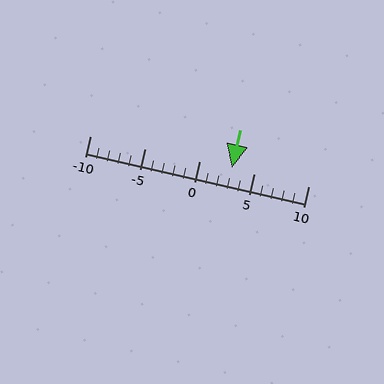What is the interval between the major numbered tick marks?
The major tick marks are spaced 5 units apart.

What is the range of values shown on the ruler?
The ruler shows values from -10 to 10.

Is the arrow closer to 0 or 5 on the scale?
The arrow is closer to 5.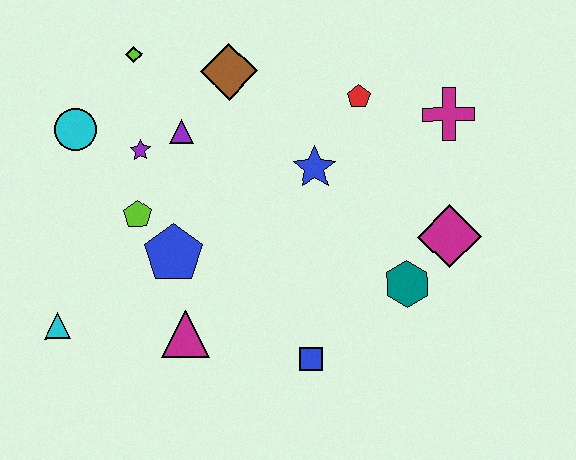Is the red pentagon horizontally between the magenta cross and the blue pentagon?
Yes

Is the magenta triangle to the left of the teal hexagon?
Yes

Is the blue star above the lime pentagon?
Yes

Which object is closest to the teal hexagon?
The magenta diamond is closest to the teal hexagon.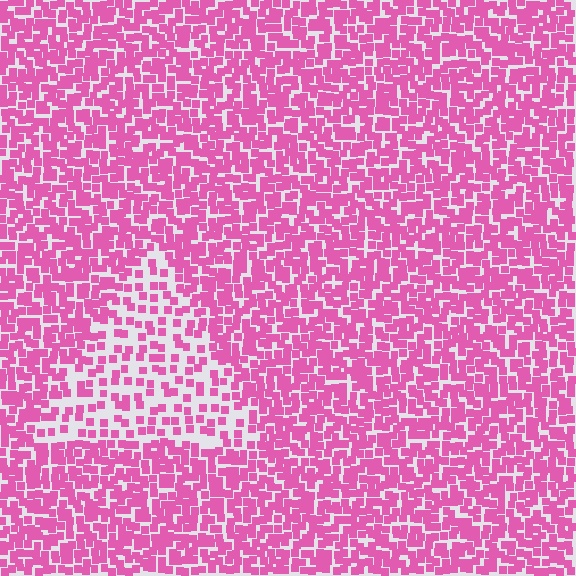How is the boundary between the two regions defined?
The boundary is defined by a change in element density (approximately 2.1x ratio). All elements are the same color, size, and shape.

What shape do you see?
I see a triangle.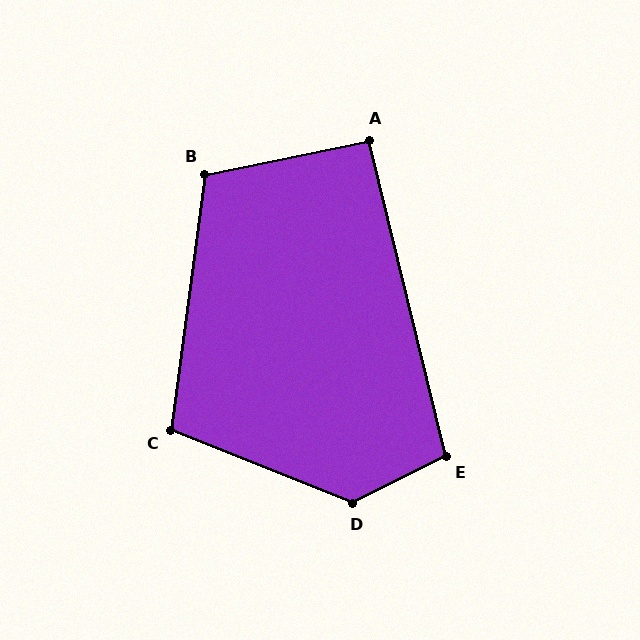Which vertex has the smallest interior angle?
A, at approximately 92 degrees.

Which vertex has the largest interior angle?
D, at approximately 132 degrees.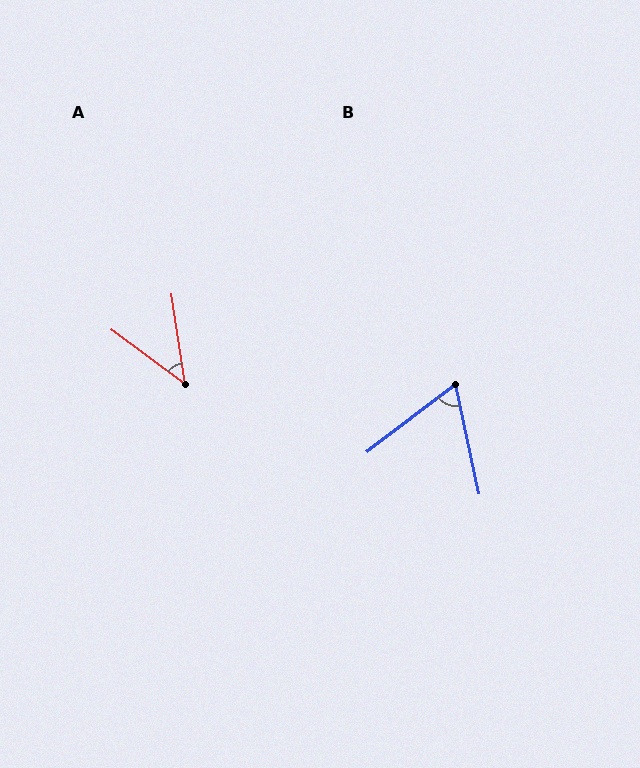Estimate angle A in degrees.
Approximately 45 degrees.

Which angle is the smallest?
A, at approximately 45 degrees.